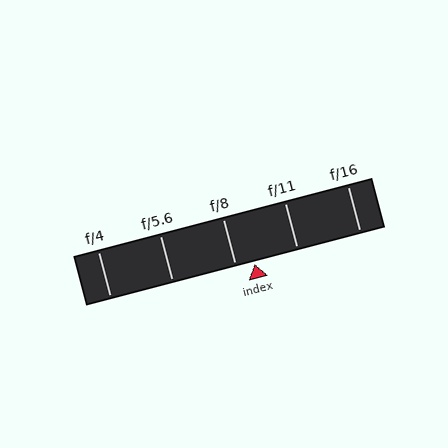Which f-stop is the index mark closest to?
The index mark is closest to f/8.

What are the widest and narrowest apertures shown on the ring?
The widest aperture shown is f/4 and the narrowest is f/16.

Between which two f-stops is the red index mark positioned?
The index mark is between f/8 and f/11.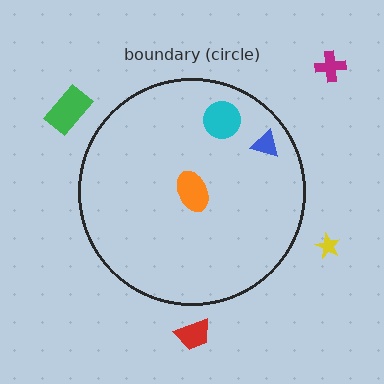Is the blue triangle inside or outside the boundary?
Inside.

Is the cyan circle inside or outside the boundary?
Inside.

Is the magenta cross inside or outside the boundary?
Outside.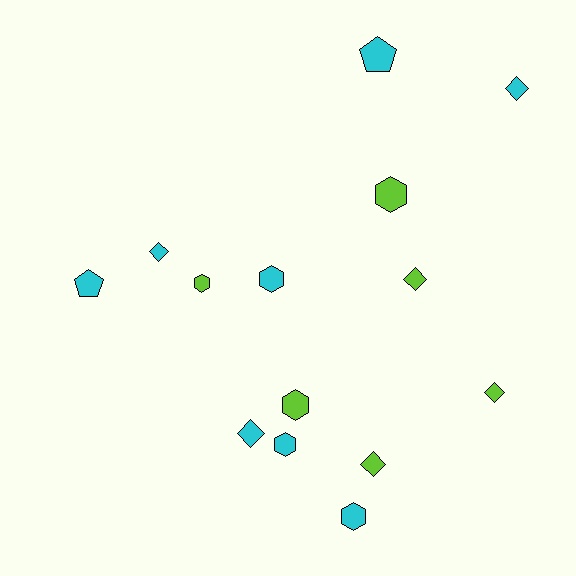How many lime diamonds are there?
There are 3 lime diamonds.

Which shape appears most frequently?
Diamond, with 6 objects.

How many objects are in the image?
There are 14 objects.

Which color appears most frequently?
Cyan, with 8 objects.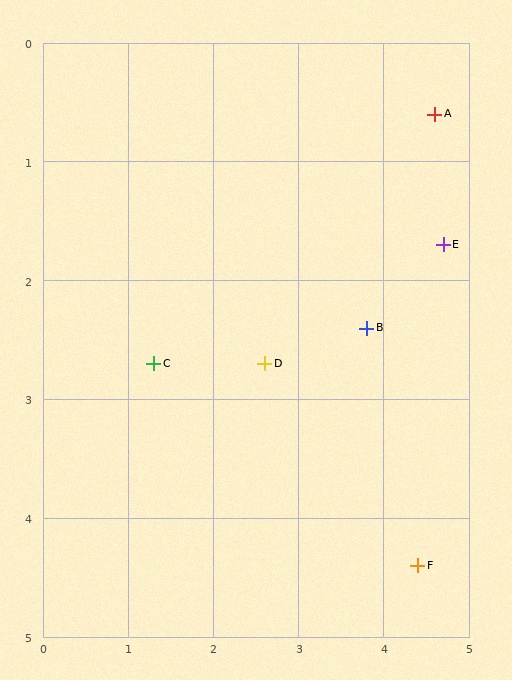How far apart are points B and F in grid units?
Points B and F are about 2.1 grid units apart.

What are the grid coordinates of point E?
Point E is at approximately (4.7, 1.7).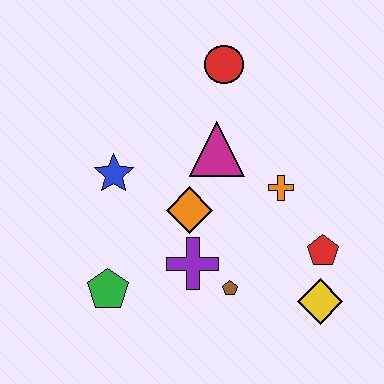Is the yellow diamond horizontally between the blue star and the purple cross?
No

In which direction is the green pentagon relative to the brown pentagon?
The green pentagon is to the left of the brown pentagon.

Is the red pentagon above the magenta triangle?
No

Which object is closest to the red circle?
The magenta triangle is closest to the red circle.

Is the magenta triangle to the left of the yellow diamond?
Yes